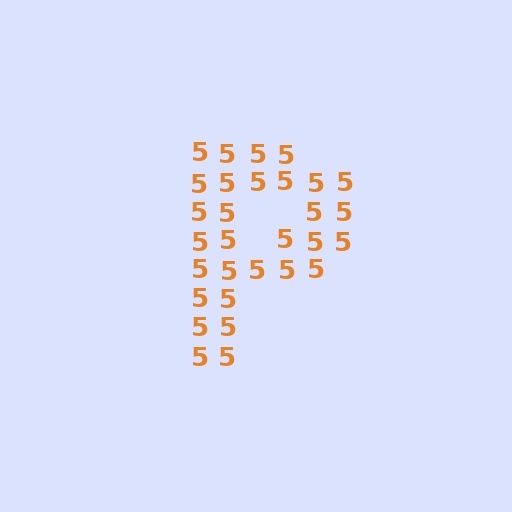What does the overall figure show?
The overall figure shows the letter P.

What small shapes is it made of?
It is made of small digit 5's.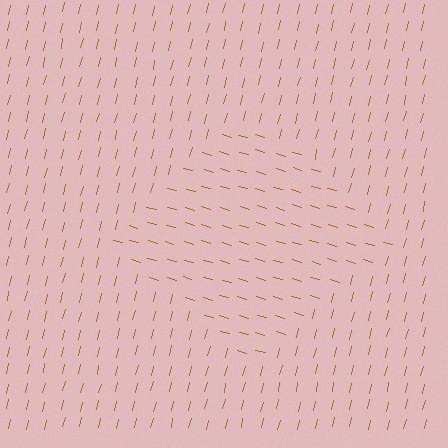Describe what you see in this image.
The image is filled with small brown line segments. A diamond region in the image has lines oriented differently from the surrounding lines, creating a visible texture boundary.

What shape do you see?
I see a diamond.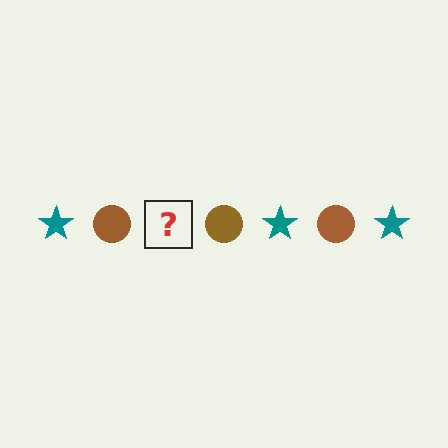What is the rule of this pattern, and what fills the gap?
The rule is that the pattern alternates between teal star and brown circle. The gap should be filled with a teal star.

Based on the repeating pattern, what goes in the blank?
The blank should be a teal star.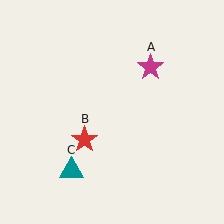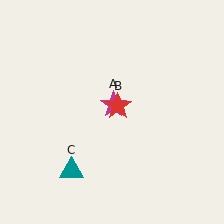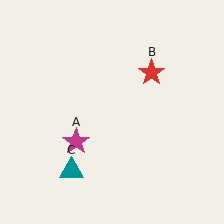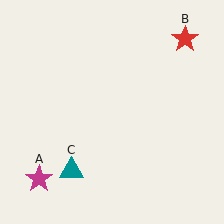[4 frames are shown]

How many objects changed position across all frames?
2 objects changed position: magenta star (object A), red star (object B).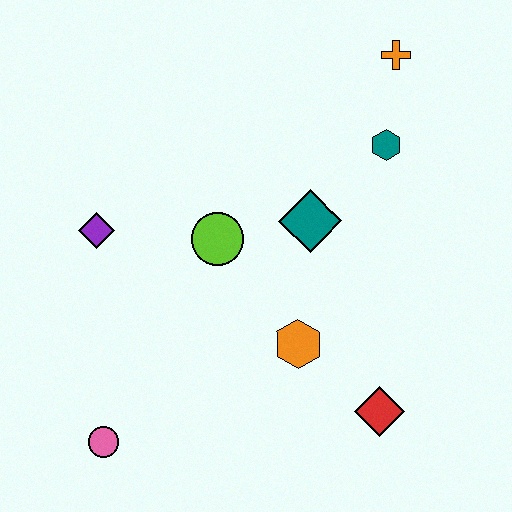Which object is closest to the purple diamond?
The lime circle is closest to the purple diamond.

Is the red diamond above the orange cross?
No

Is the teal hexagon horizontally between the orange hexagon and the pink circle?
No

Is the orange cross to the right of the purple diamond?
Yes